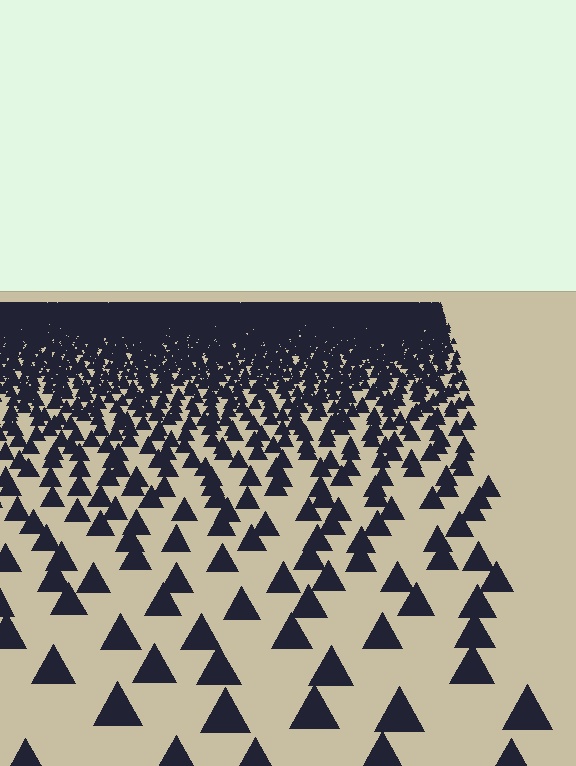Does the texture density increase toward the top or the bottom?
Density increases toward the top.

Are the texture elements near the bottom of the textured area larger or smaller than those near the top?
Larger. Near the bottom, elements are closer to the viewer and appear at a bigger on-screen size.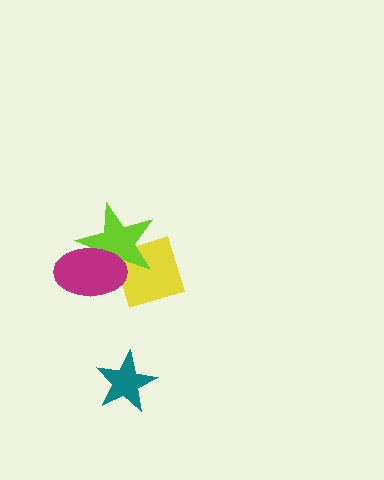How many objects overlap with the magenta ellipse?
2 objects overlap with the magenta ellipse.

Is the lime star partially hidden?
Yes, it is partially covered by another shape.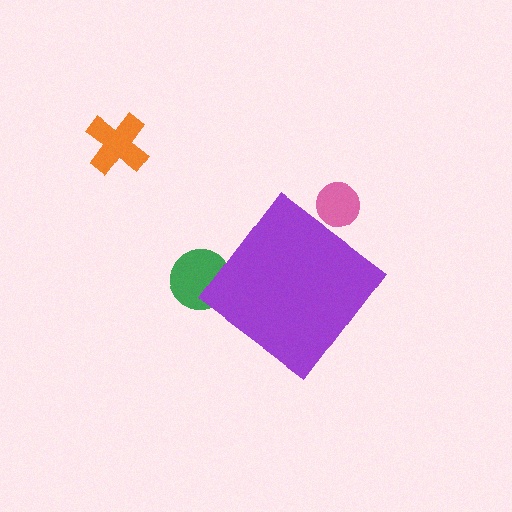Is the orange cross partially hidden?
No, the orange cross is fully visible.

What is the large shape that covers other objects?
A purple diamond.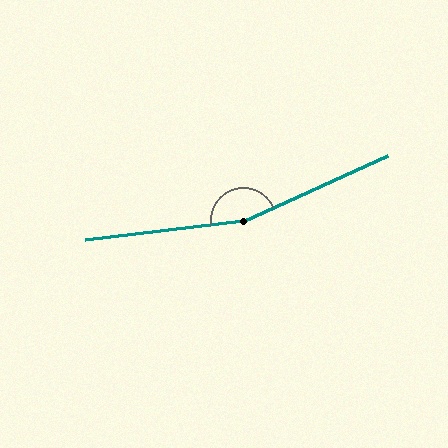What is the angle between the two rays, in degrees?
Approximately 162 degrees.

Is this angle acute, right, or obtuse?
It is obtuse.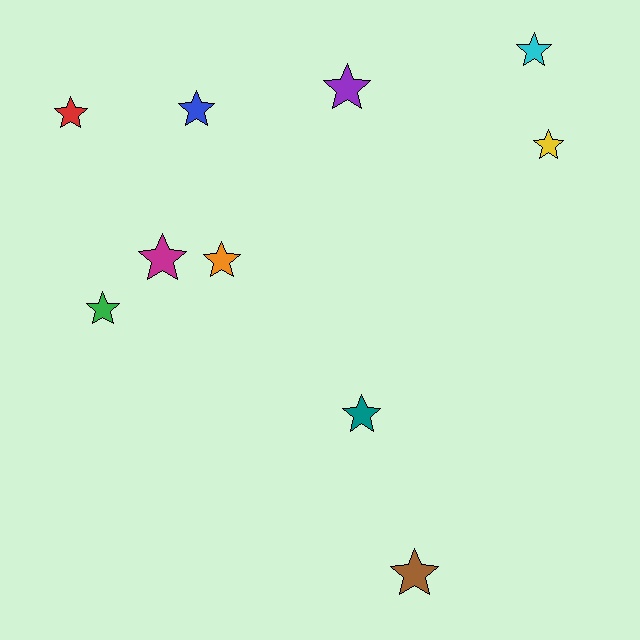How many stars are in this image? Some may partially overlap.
There are 10 stars.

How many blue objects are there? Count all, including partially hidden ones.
There is 1 blue object.